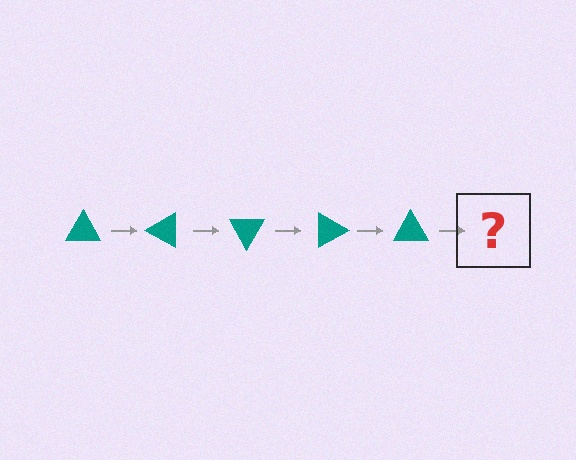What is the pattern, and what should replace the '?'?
The pattern is that the triangle rotates 30 degrees each step. The '?' should be a teal triangle rotated 150 degrees.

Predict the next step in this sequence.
The next step is a teal triangle rotated 150 degrees.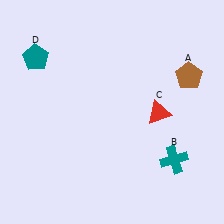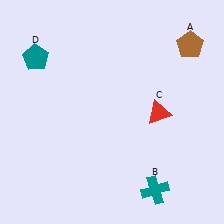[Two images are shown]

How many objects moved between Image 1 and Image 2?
2 objects moved between the two images.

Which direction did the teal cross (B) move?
The teal cross (B) moved down.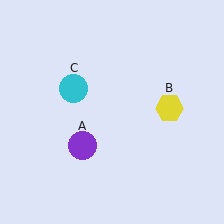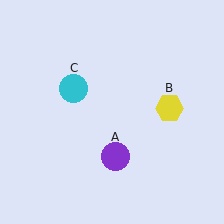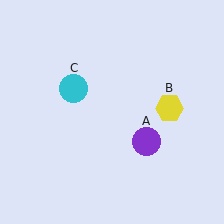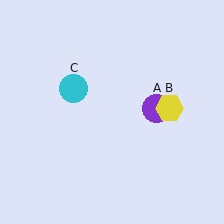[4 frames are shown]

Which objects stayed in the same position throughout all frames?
Yellow hexagon (object B) and cyan circle (object C) remained stationary.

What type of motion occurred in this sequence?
The purple circle (object A) rotated counterclockwise around the center of the scene.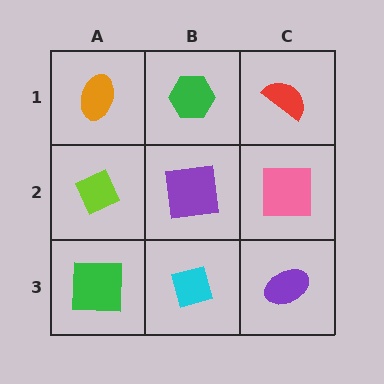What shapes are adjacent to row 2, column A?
An orange ellipse (row 1, column A), a green square (row 3, column A), a purple square (row 2, column B).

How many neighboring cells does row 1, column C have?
2.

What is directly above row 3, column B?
A purple square.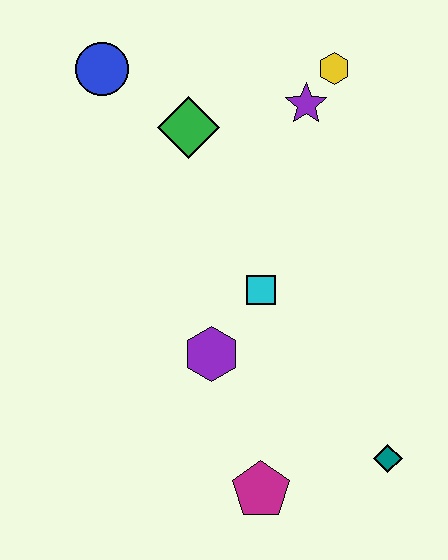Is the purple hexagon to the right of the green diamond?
Yes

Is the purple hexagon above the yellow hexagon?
No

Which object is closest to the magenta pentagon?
The teal diamond is closest to the magenta pentagon.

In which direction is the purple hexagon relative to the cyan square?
The purple hexagon is below the cyan square.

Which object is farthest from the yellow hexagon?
The magenta pentagon is farthest from the yellow hexagon.